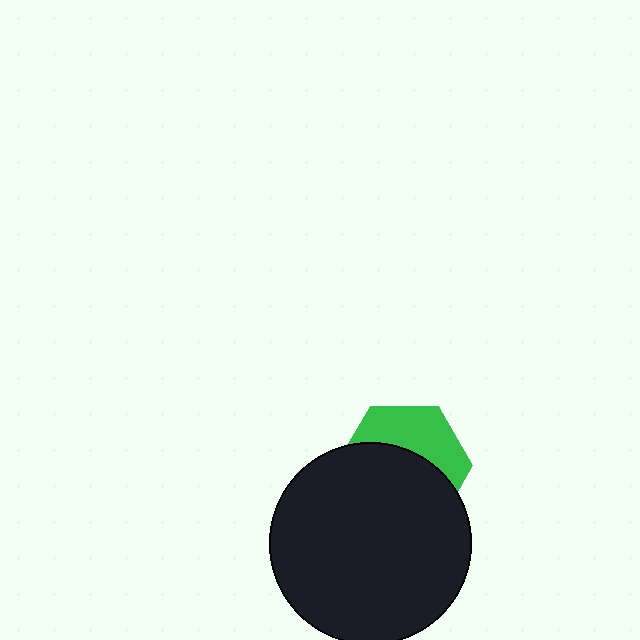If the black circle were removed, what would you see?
You would see the complete green hexagon.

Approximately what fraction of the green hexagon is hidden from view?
Roughly 60% of the green hexagon is hidden behind the black circle.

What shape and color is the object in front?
The object in front is a black circle.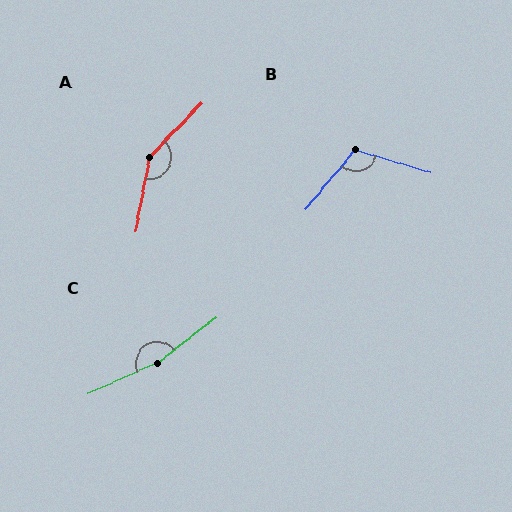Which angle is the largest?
C, at approximately 166 degrees.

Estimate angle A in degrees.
Approximately 147 degrees.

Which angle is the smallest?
B, at approximately 113 degrees.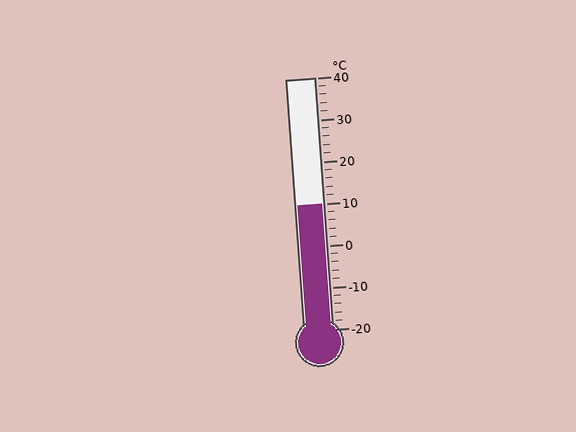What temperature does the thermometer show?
The thermometer shows approximately 10°C.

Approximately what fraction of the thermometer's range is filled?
The thermometer is filled to approximately 50% of its range.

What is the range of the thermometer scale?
The thermometer scale ranges from -20°C to 40°C.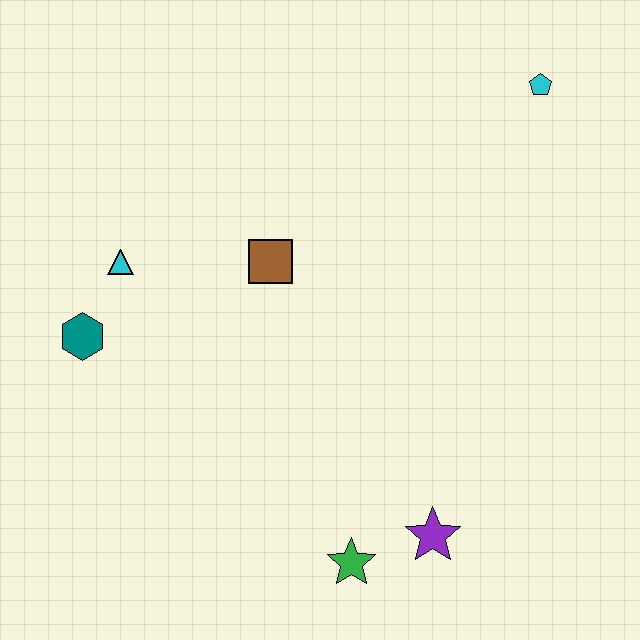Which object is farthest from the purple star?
The cyan pentagon is farthest from the purple star.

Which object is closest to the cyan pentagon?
The brown square is closest to the cyan pentagon.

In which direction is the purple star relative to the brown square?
The purple star is below the brown square.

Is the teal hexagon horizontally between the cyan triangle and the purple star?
No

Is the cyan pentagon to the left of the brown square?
No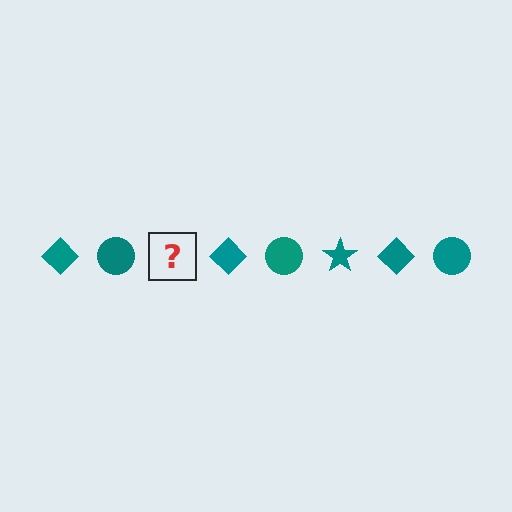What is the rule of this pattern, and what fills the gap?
The rule is that the pattern cycles through diamond, circle, star shapes in teal. The gap should be filled with a teal star.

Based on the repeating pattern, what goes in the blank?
The blank should be a teal star.